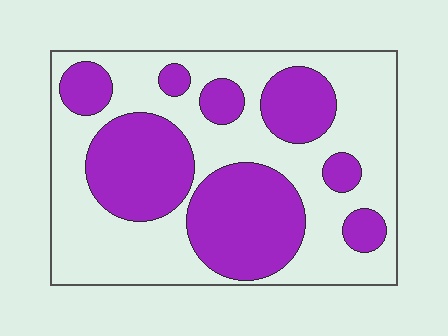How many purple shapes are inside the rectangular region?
8.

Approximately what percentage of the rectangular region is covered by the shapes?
Approximately 40%.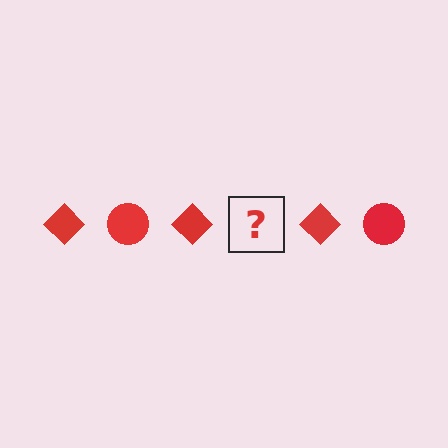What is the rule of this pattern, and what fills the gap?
The rule is that the pattern cycles through diamond, circle shapes in red. The gap should be filled with a red circle.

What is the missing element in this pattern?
The missing element is a red circle.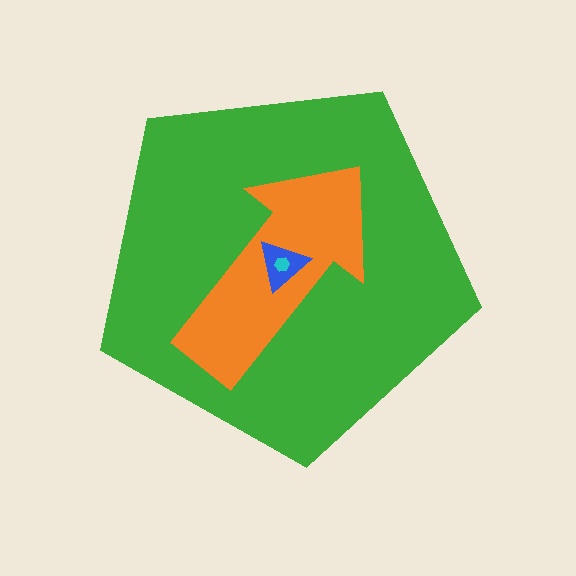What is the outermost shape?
The green pentagon.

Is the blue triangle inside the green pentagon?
Yes.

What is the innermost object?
The cyan hexagon.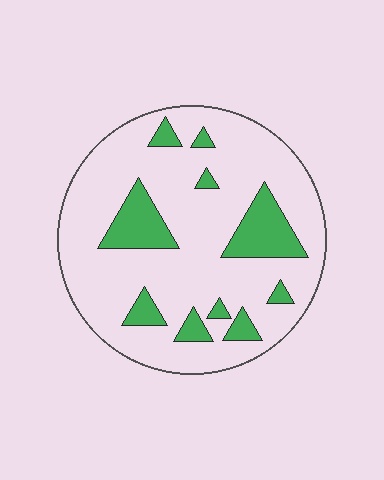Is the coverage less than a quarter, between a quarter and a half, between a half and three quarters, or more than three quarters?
Less than a quarter.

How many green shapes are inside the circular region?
10.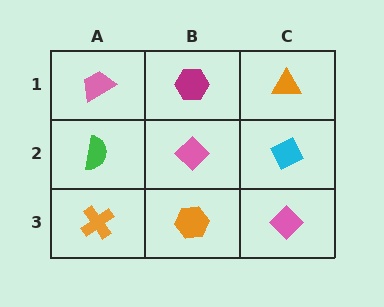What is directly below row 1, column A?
A green semicircle.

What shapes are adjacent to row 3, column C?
A cyan diamond (row 2, column C), an orange hexagon (row 3, column B).